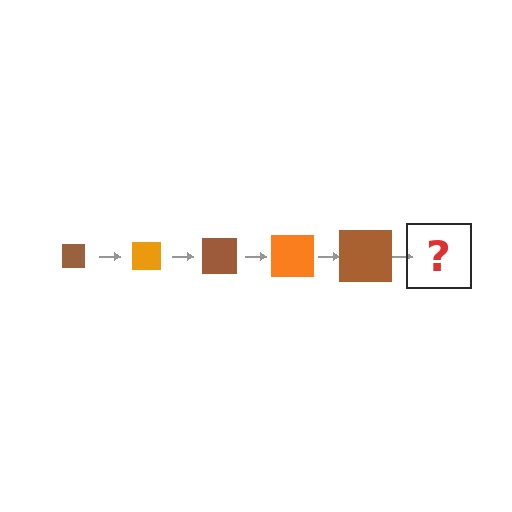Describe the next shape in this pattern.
It should be an orange square, larger than the previous one.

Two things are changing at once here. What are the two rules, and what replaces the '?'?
The two rules are that the square grows larger each step and the color cycles through brown and orange. The '?' should be an orange square, larger than the previous one.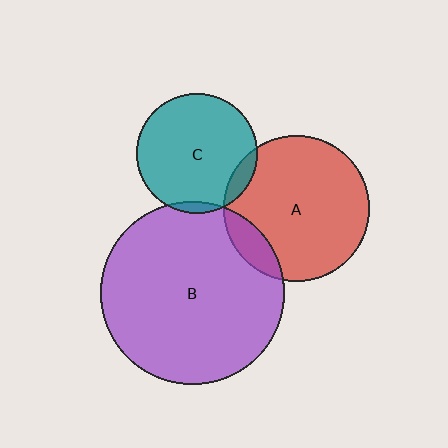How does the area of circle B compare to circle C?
Approximately 2.3 times.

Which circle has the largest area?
Circle B (purple).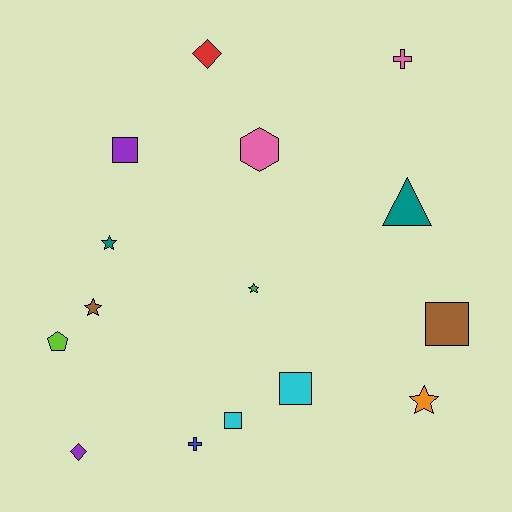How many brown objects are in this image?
There are 2 brown objects.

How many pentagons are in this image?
There is 1 pentagon.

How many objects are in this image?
There are 15 objects.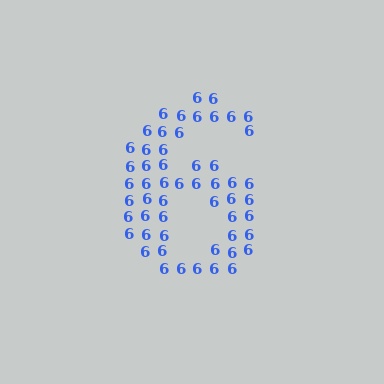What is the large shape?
The large shape is the digit 6.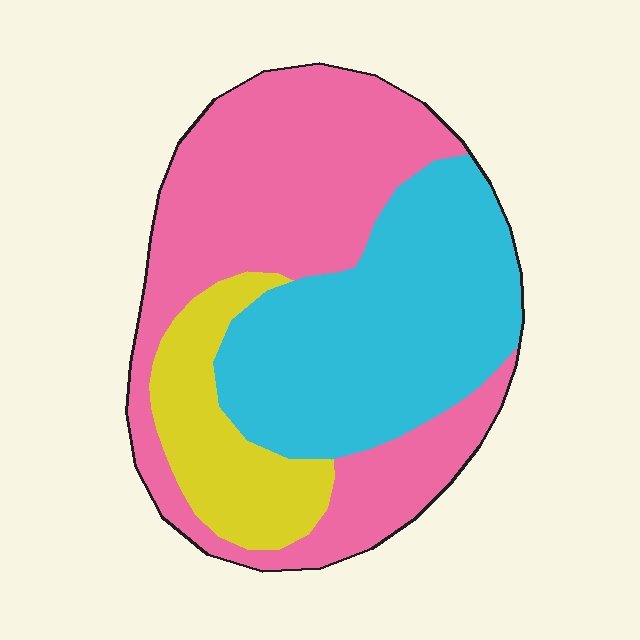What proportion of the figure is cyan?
Cyan covers around 35% of the figure.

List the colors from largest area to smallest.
From largest to smallest: pink, cyan, yellow.